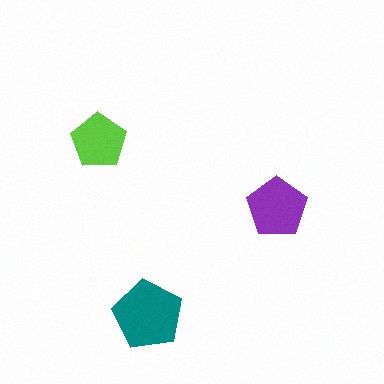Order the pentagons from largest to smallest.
the teal one, the purple one, the lime one.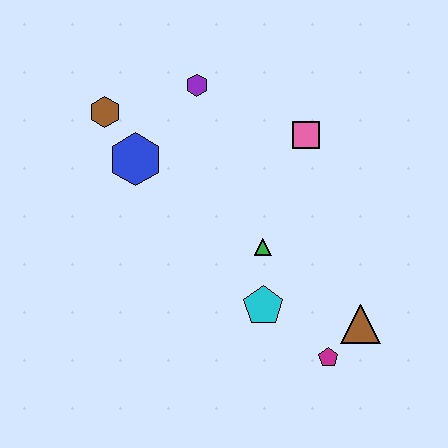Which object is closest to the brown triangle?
The magenta pentagon is closest to the brown triangle.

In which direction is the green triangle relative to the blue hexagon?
The green triangle is to the right of the blue hexagon.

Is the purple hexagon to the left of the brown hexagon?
No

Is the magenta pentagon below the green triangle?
Yes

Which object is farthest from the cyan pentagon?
The brown hexagon is farthest from the cyan pentagon.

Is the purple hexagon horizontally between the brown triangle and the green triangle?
No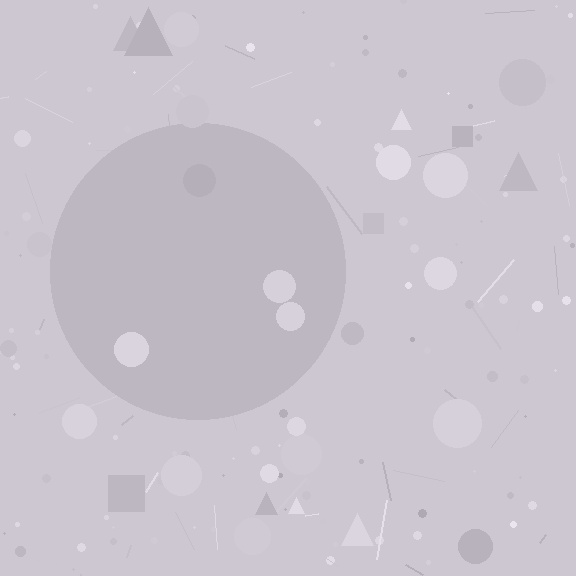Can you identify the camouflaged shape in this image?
The camouflaged shape is a circle.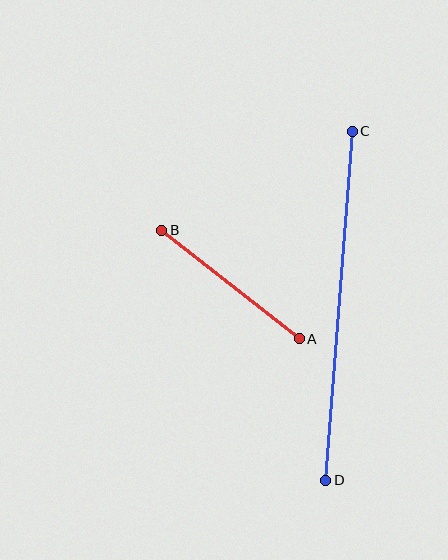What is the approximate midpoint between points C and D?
The midpoint is at approximately (339, 306) pixels.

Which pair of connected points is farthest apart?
Points C and D are farthest apart.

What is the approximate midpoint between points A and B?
The midpoint is at approximately (231, 284) pixels.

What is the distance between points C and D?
The distance is approximately 350 pixels.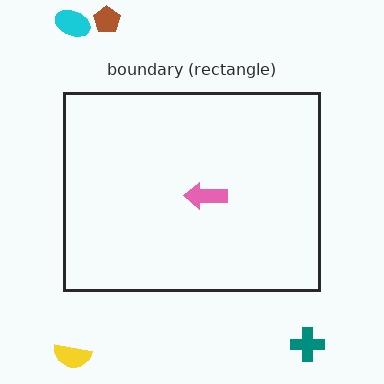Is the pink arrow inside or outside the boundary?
Inside.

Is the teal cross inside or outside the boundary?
Outside.